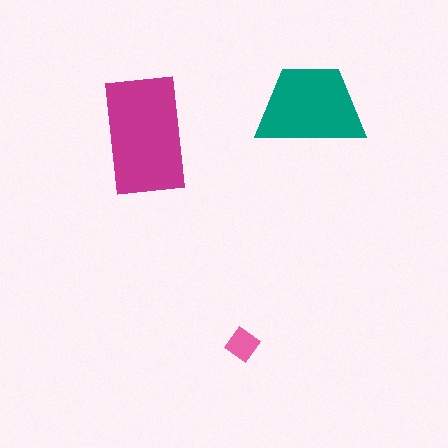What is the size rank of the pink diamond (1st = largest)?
3rd.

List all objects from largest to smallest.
The magenta rectangle, the teal trapezoid, the pink diamond.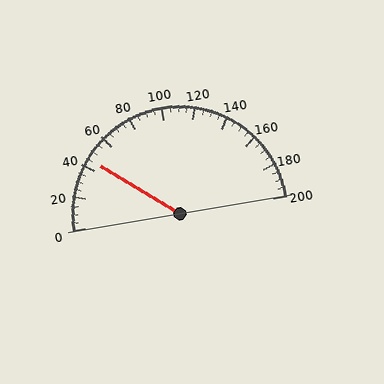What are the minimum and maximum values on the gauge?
The gauge ranges from 0 to 200.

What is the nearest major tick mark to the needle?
The nearest major tick mark is 40.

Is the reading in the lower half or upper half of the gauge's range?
The reading is in the lower half of the range (0 to 200).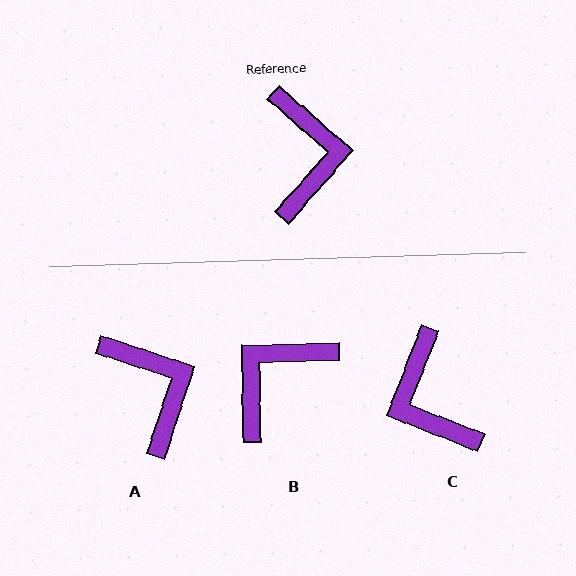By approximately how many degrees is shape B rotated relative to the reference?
Approximately 132 degrees counter-clockwise.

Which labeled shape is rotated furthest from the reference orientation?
C, about 160 degrees away.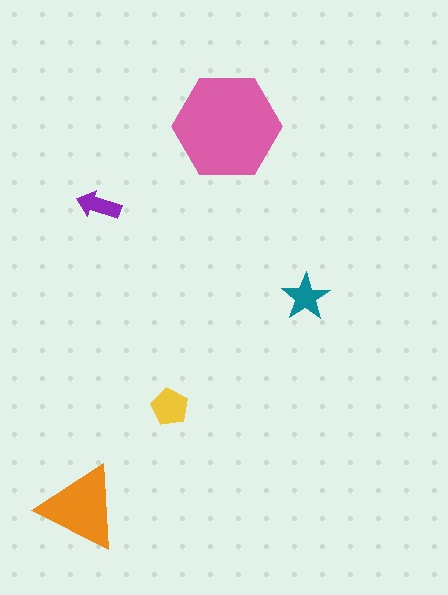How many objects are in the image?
There are 5 objects in the image.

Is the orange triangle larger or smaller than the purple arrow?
Larger.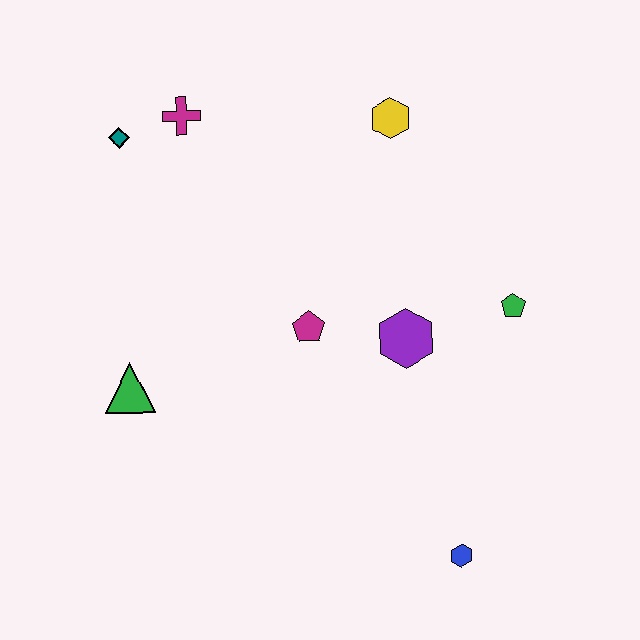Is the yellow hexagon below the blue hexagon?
No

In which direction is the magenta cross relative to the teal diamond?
The magenta cross is to the right of the teal diamond.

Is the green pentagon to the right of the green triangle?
Yes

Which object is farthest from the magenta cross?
The blue hexagon is farthest from the magenta cross.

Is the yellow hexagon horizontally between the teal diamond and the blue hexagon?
Yes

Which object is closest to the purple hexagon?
The magenta pentagon is closest to the purple hexagon.